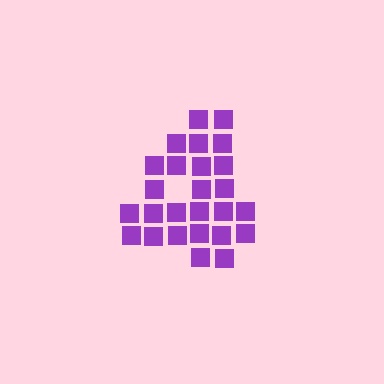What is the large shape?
The large shape is the digit 4.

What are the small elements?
The small elements are squares.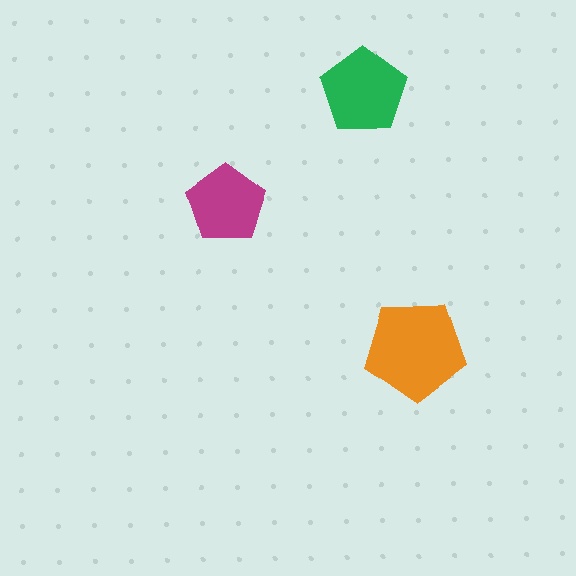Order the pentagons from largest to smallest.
the orange one, the green one, the magenta one.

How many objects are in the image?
There are 3 objects in the image.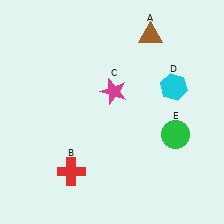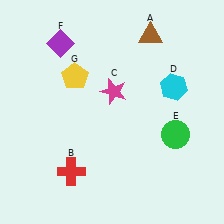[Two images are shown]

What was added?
A purple diamond (F), a yellow pentagon (G) were added in Image 2.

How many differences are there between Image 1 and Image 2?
There are 2 differences between the two images.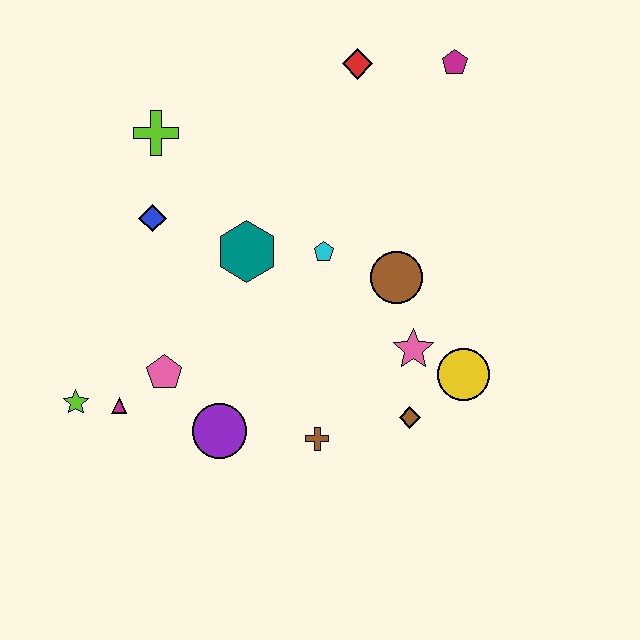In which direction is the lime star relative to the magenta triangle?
The lime star is to the left of the magenta triangle.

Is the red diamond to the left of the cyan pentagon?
No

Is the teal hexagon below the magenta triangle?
No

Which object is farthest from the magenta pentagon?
The lime star is farthest from the magenta pentagon.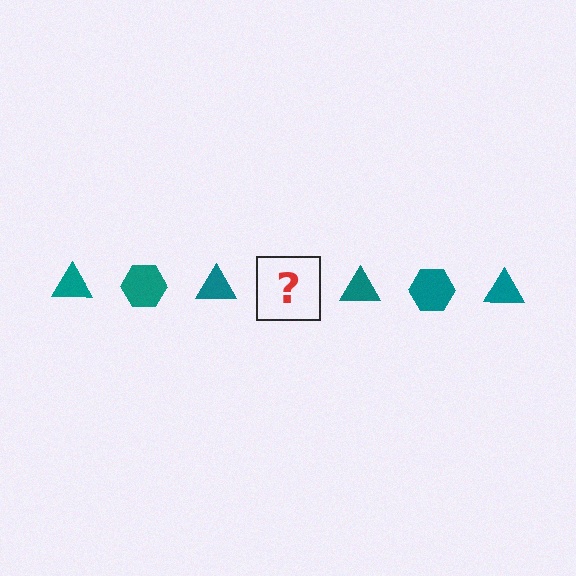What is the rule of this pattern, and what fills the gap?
The rule is that the pattern cycles through triangle, hexagon shapes in teal. The gap should be filled with a teal hexagon.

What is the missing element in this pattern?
The missing element is a teal hexagon.